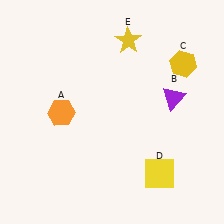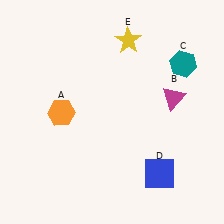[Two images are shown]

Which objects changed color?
B changed from purple to magenta. C changed from yellow to teal. D changed from yellow to blue.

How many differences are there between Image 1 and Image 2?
There are 3 differences between the two images.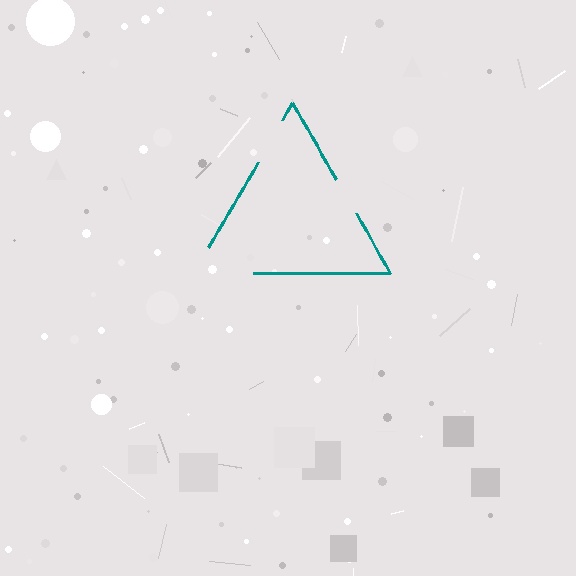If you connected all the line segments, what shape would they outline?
They would outline a triangle.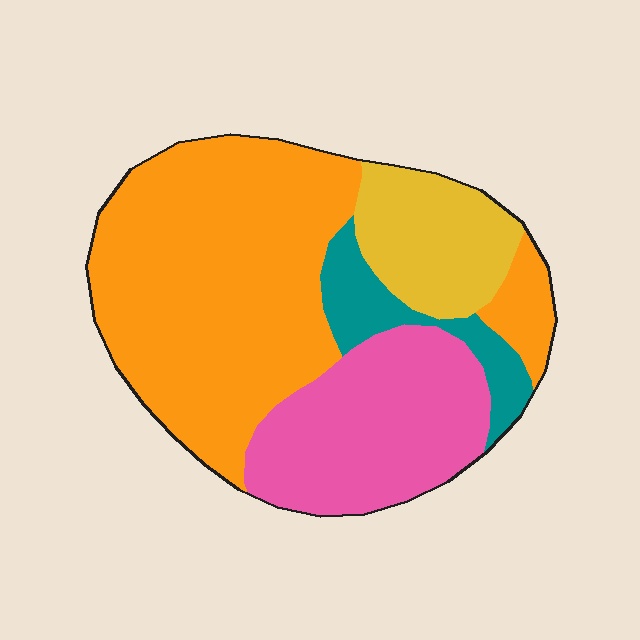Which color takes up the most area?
Orange, at roughly 50%.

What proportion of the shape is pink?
Pink covers 25% of the shape.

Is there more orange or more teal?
Orange.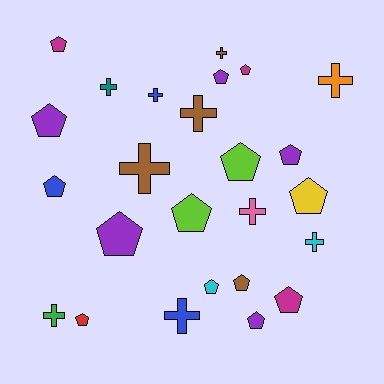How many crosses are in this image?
There are 10 crosses.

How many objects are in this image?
There are 25 objects.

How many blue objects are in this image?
There are 3 blue objects.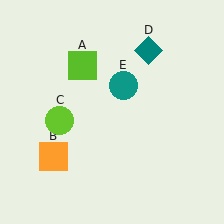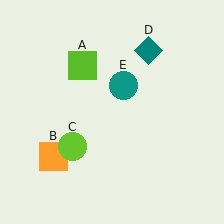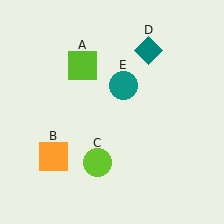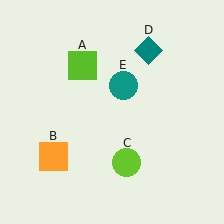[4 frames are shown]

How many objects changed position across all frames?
1 object changed position: lime circle (object C).